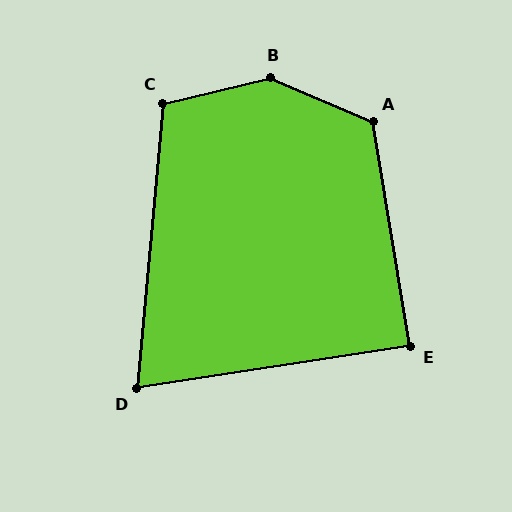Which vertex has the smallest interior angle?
D, at approximately 76 degrees.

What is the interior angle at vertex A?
Approximately 122 degrees (obtuse).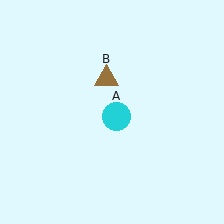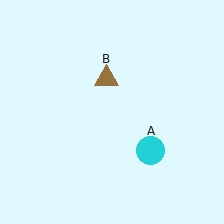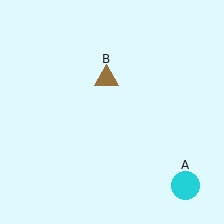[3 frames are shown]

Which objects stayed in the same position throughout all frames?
Brown triangle (object B) remained stationary.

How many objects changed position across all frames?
1 object changed position: cyan circle (object A).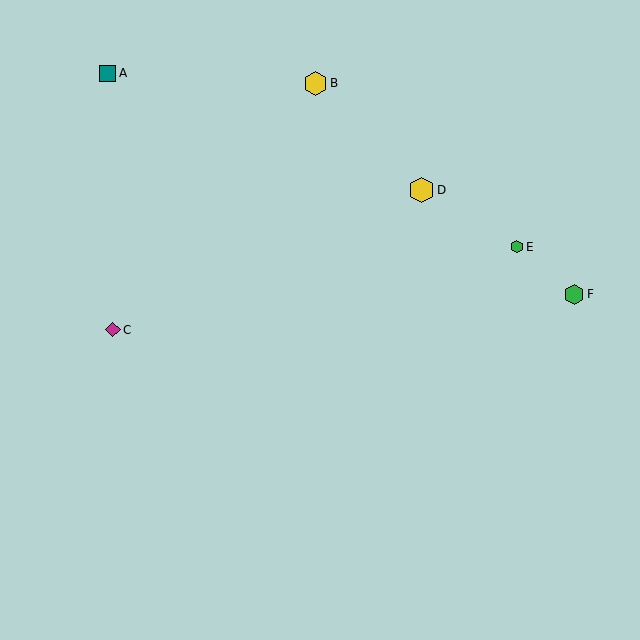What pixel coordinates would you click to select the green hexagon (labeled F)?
Click at (574, 294) to select the green hexagon F.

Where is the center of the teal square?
The center of the teal square is at (107, 73).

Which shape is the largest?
The yellow hexagon (labeled D) is the largest.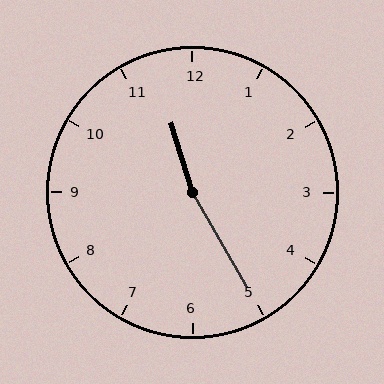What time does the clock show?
11:25.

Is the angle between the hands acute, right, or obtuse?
It is obtuse.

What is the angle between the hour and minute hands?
Approximately 168 degrees.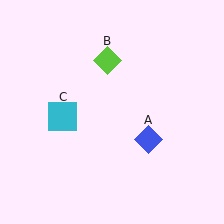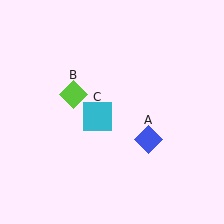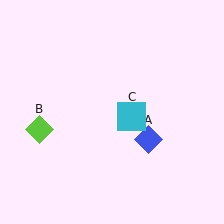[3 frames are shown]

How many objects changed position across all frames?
2 objects changed position: lime diamond (object B), cyan square (object C).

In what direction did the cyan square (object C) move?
The cyan square (object C) moved right.